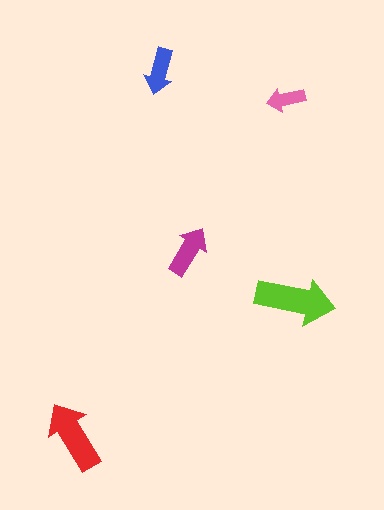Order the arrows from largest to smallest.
the lime one, the red one, the magenta one, the blue one, the pink one.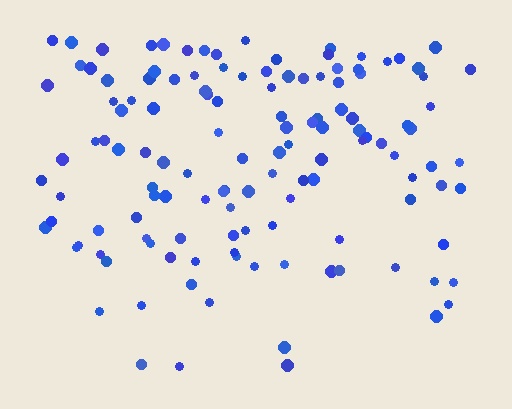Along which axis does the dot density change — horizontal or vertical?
Vertical.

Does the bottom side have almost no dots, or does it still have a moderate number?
Still a moderate number, just noticeably fewer than the top.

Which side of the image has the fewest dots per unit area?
The bottom.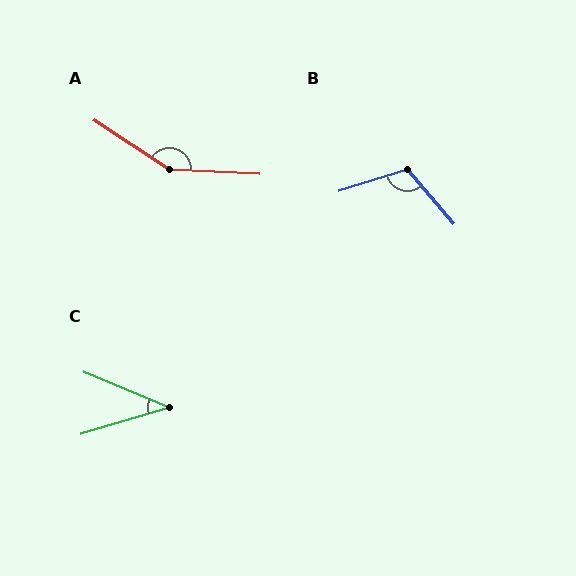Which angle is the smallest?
C, at approximately 39 degrees.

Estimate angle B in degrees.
Approximately 113 degrees.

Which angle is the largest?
A, at approximately 150 degrees.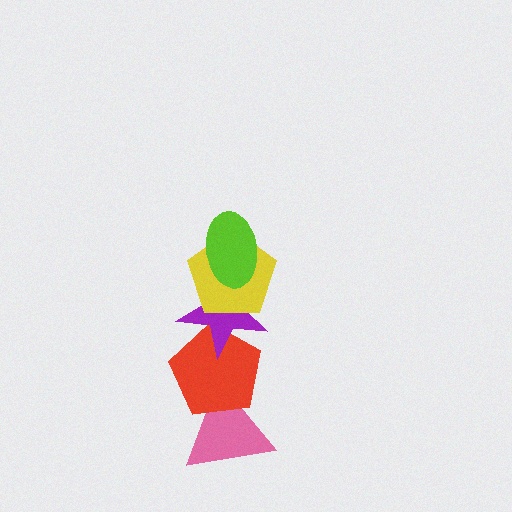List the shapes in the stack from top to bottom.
From top to bottom: the lime ellipse, the yellow pentagon, the purple star, the red pentagon, the pink triangle.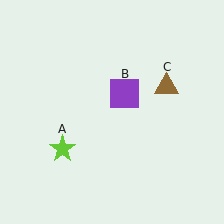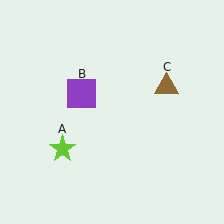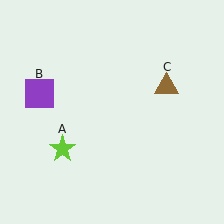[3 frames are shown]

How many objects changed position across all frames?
1 object changed position: purple square (object B).